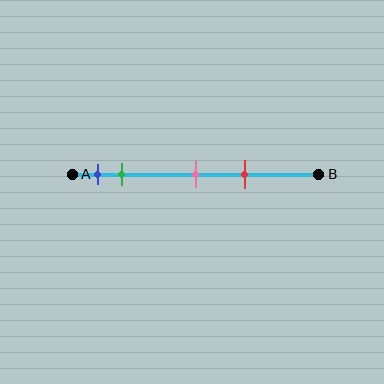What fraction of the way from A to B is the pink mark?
The pink mark is approximately 50% (0.5) of the way from A to B.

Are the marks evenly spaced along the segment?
No, the marks are not evenly spaced.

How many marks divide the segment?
There are 4 marks dividing the segment.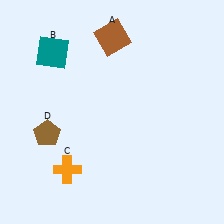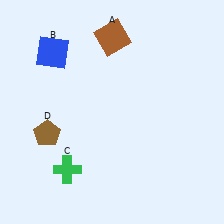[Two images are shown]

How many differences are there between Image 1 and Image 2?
There are 2 differences between the two images.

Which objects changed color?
B changed from teal to blue. C changed from orange to green.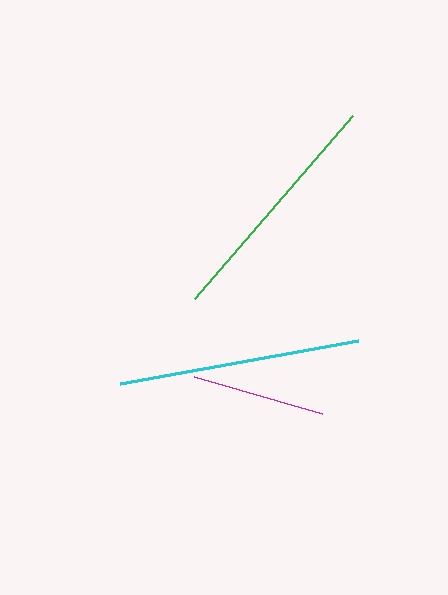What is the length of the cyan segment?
The cyan segment is approximately 242 pixels long.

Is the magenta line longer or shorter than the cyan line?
The cyan line is longer than the magenta line.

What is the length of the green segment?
The green segment is approximately 241 pixels long.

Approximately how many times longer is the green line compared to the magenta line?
The green line is approximately 1.8 times the length of the magenta line.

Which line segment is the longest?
The cyan line is the longest at approximately 242 pixels.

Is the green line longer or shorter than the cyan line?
The cyan line is longer than the green line.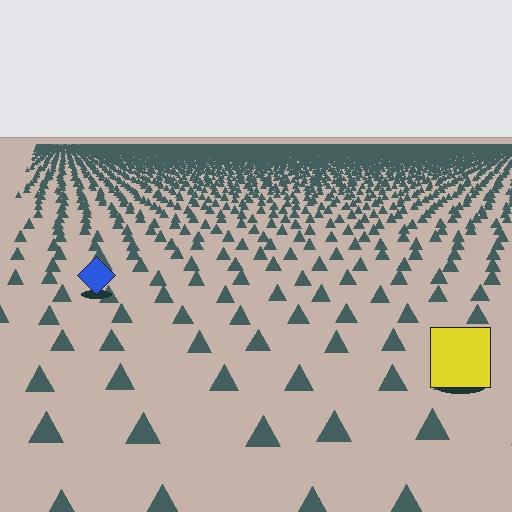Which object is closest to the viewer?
The yellow square is closest. The texture marks near it are larger and more spread out.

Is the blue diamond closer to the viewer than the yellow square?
No. The yellow square is closer — you can tell from the texture gradient: the ground texture is coarser near it.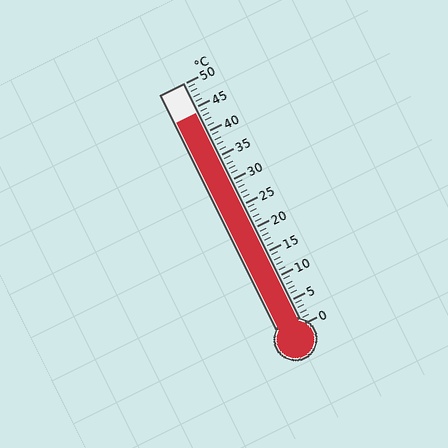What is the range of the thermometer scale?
The thermometer scale ranges from 0°C to 50°C.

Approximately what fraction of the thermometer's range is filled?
The thermometer is filled to approximately 90% of its range.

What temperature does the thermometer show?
The thermometer shows approximately 44°C.